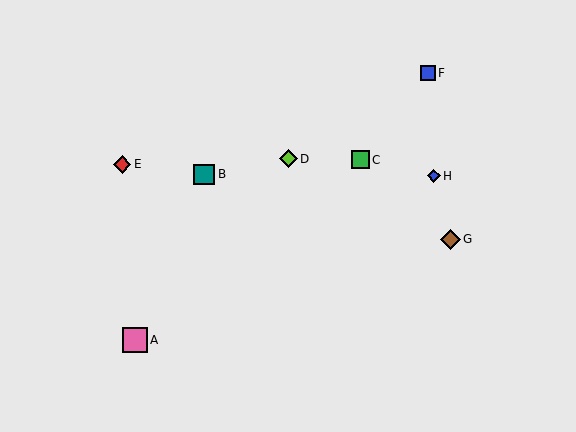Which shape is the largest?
The pink square (labeled A) is the largest.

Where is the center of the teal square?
The center of the teal square is at (204, 174).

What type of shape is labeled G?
Shape G is a brown diamond.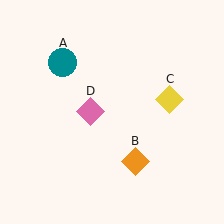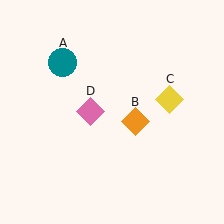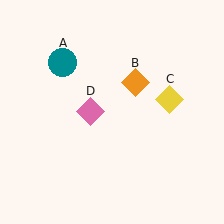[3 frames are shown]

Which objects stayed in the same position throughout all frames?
Teal circle (object A) and yellow diamond (object C) and pink diamond (object D) remained stationary.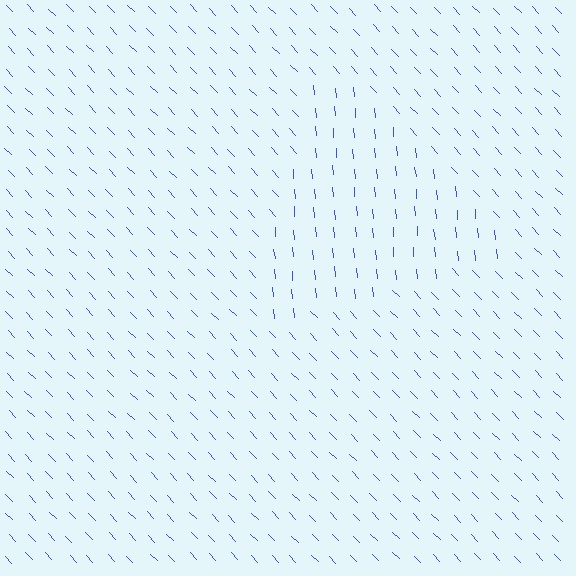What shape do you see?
I see a triangle.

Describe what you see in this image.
The image is filled with small blue line segments. A triangle region in the image has lines oriented differently from the surrounding lines, creating a visible texture boundary.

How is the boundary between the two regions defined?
The boundary is defined purely by a change in line orientation (approximately 39 degrees difference). All lines are the same color and thickness.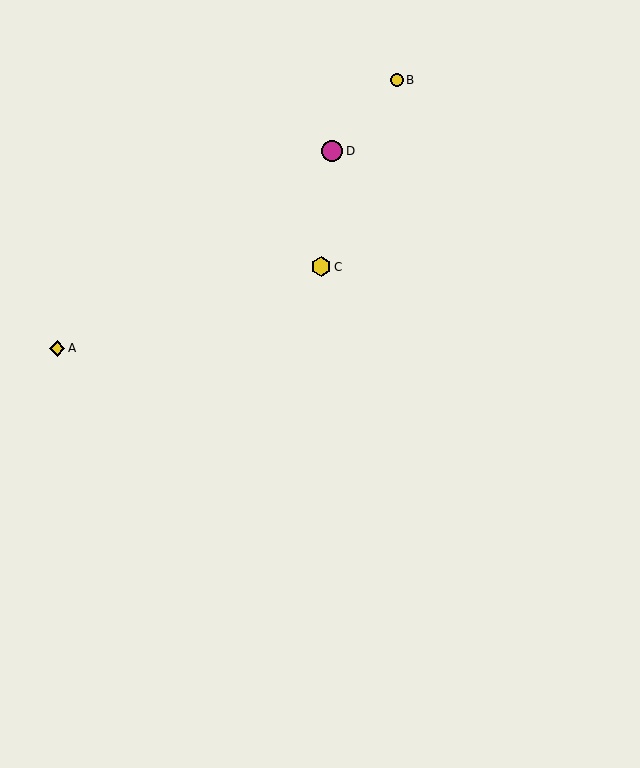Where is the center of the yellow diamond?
The center of the yellow diamond is at (57, 348).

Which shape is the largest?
The magenta circle (labeled D) is the largest.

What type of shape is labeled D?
Shape D is a magenta circle.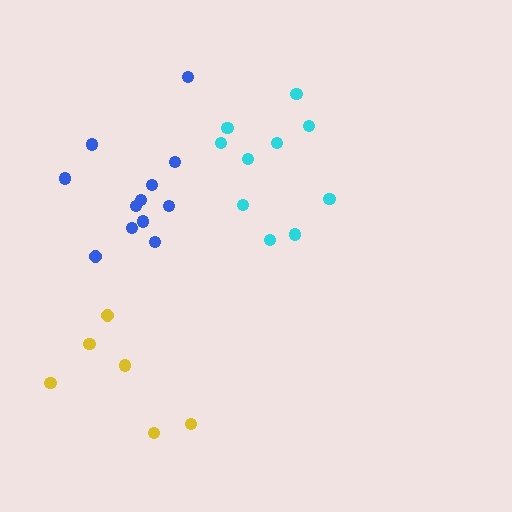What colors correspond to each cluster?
The clusters are colored: blue, cyan, yellow.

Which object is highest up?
The cyan cluster is topmost.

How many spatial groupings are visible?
There are 3 spatial groupings.